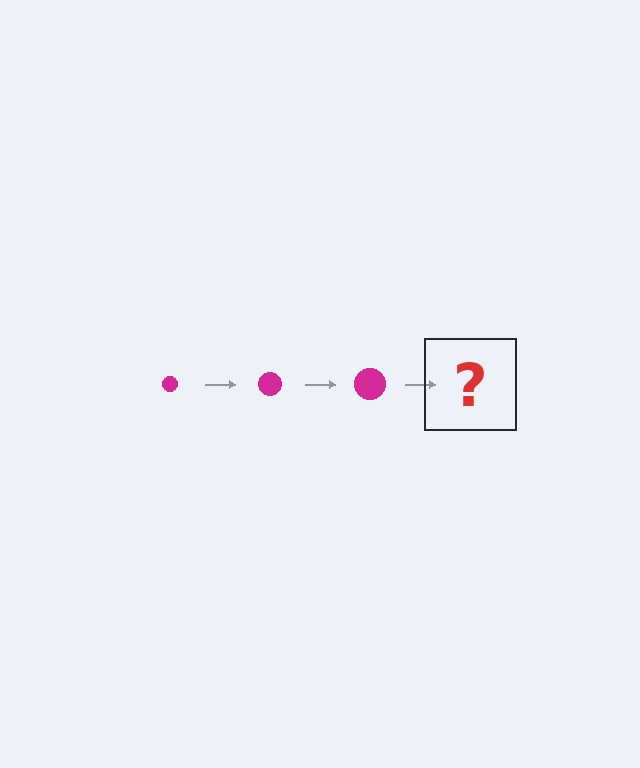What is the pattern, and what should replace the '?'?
The pattern is that the circle gets progressively larger each step. The '?' should be a magenta circle, larger than the previous one.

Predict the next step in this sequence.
The next step is a magenta circle, larger than the previous one.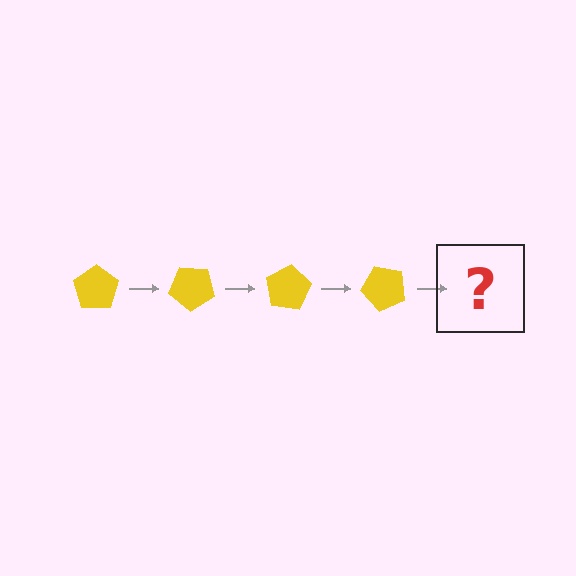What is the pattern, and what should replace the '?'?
The pattern is that the pentagon rotates 40 degrees each step. The '?' should be a yellow pentagon rotated 160 degrees.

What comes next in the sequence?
The next element should be a yellow pentagon rotated 160 degrees.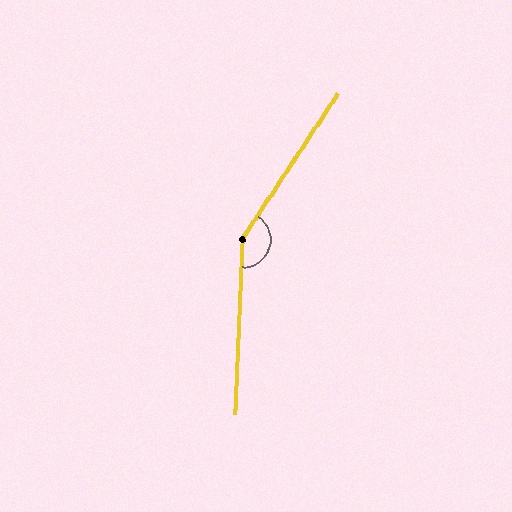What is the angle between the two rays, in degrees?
Approximately 149 degrees.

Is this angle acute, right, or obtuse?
It is obtuse.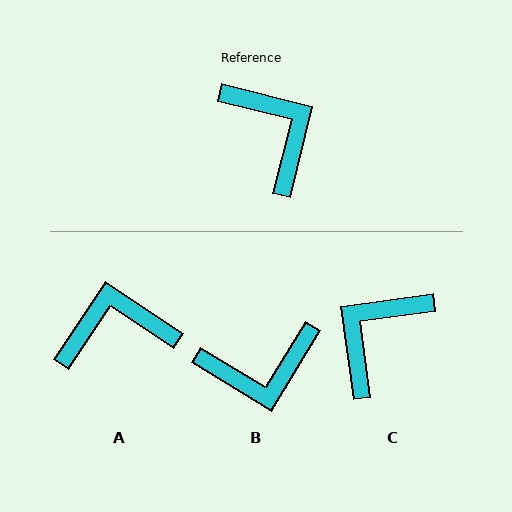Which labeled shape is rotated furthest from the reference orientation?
C, about 112 degrees away.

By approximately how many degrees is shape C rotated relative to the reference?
Approximately 112 degrees counter-clockwise.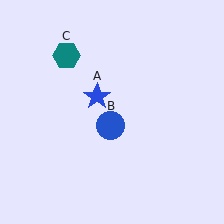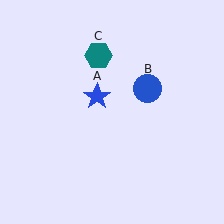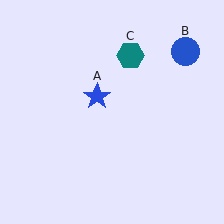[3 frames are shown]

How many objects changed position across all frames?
2 objects changed position: blue circle (object B), teal hexagon (object C).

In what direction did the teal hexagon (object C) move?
The teal hexagon (object C) moved right.